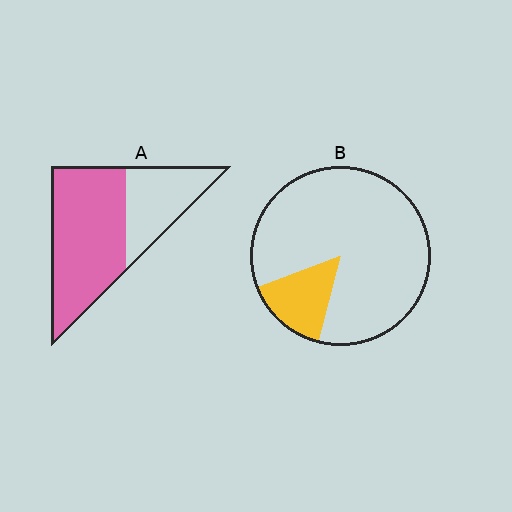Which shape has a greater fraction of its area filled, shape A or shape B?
Shape A.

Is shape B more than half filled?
No.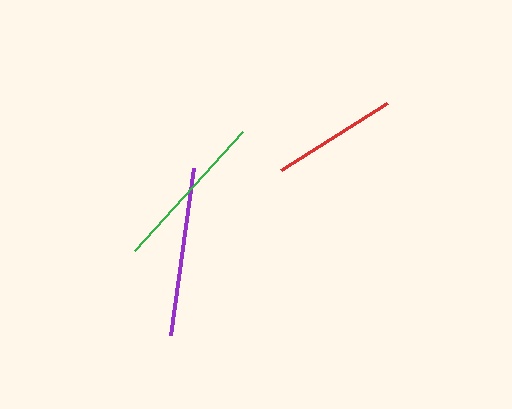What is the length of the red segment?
The red segment is approximately 126 pixels long.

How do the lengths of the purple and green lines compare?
The purple and green lines are approximately the same length.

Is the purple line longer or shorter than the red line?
The purple line is longer than the red line.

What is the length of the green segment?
The green segment is approximately 161 pixels long.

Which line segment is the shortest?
The red line is the shortest at approximately 126 pixels.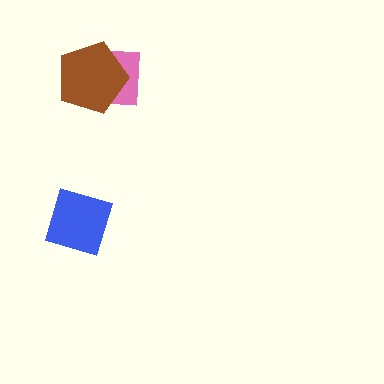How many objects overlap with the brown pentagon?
1 object overlaps with the brown pentagon.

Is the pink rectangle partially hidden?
Yes, it is partially covered by another shape.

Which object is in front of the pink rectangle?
The brown pentagon is in front of the pink rectangle.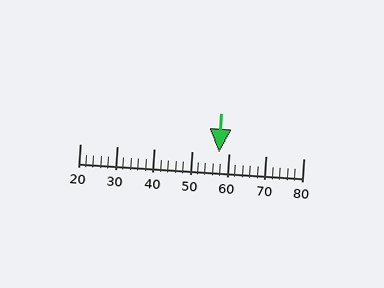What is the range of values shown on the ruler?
The ruler shows values from 20 to 80.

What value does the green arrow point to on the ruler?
The green arrow points to approximately 57.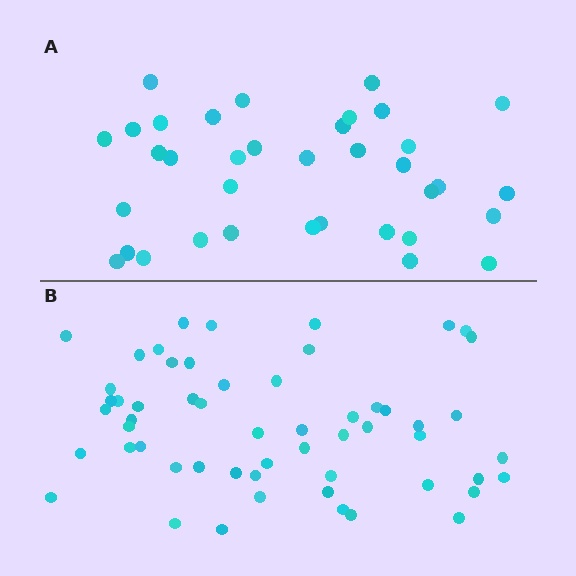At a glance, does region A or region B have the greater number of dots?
Region B (the bottom region) has more dots.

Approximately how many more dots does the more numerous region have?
Region B has approximately 20 more dots than region A.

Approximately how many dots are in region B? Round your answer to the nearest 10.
About 60 dots. (The exact count is 56, which rounds to 60.)